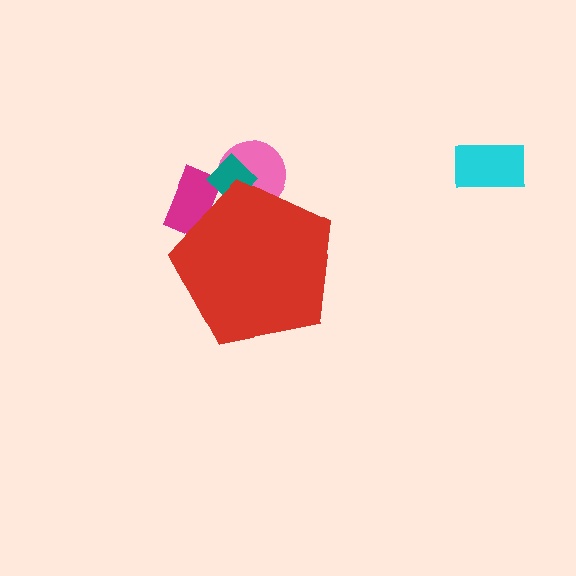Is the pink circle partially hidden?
Yes, the pink circle is partially hidden behind the red pentagon.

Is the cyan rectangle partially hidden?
No, the cyan rectangle is fully visible.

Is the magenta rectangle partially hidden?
Yes, the magenta rectangle is partially hidden behind the red pentagon.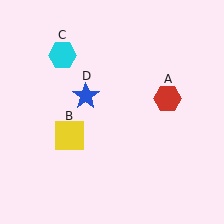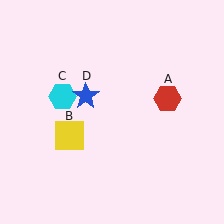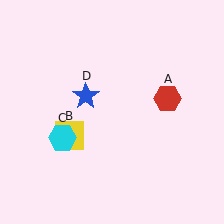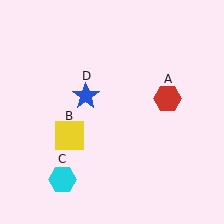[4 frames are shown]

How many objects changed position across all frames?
1 object changed position: cyan hexagon (object C).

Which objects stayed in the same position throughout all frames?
Red hexagon (object A) and yellow square (object B) and blue star (object D) remained stationary.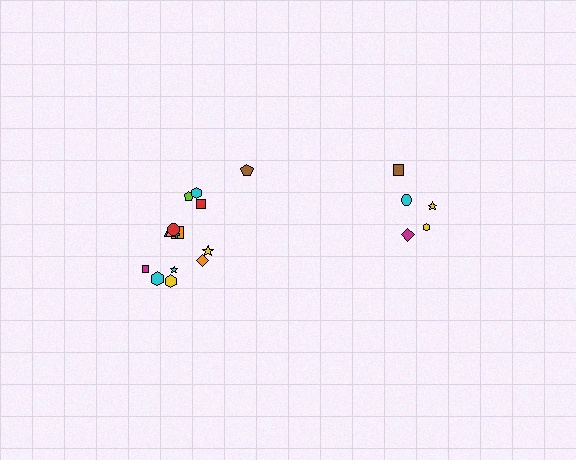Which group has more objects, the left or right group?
The left group.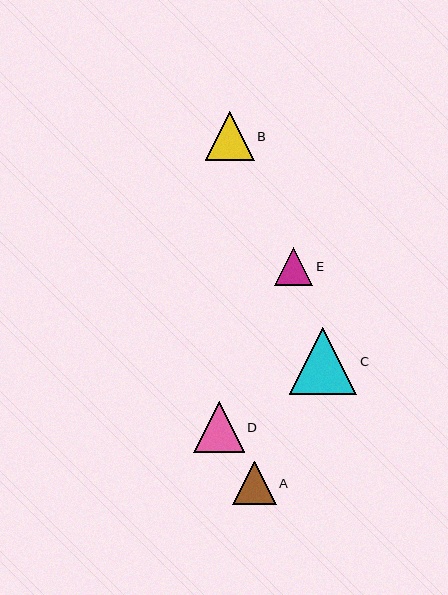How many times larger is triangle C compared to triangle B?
Triangle C is approximately 1.4 times the size of triangle B.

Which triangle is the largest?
Triangle C is the largest with a size of approximately 68 pixels.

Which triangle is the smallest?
Triangle E is the smallest with a size of approximately 38 pixels.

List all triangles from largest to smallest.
From largest to smallest: C, D, B, A, E.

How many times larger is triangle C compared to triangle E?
Triangle C is approximately 1.8 times the size of triangle E.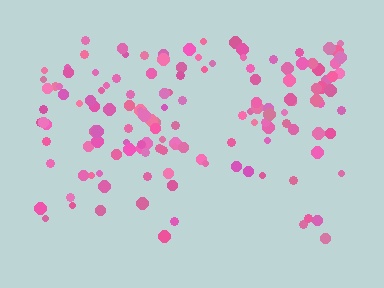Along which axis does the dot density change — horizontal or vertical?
Vertical.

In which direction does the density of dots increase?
From bottom to top, with the top side densest.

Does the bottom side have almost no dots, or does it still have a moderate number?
Still a moderate number, just noticeably fewer than the top.